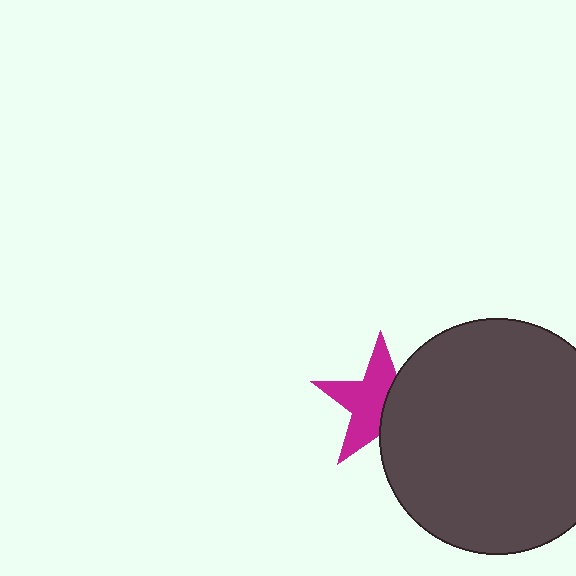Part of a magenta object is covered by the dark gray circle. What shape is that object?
It is a star.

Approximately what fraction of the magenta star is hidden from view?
Roughly 41% of the magenta star is hidden behind the dark gray circle.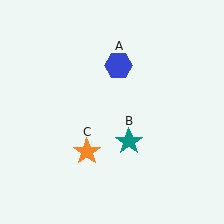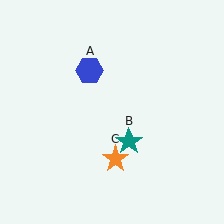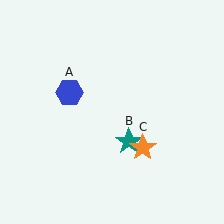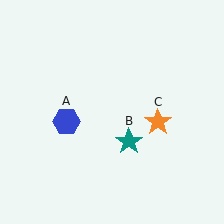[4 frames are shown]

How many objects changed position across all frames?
2 objects changed position: blue hexagon (object A), orange star (object C).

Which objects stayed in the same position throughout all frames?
Teal star (object B) remained stationary.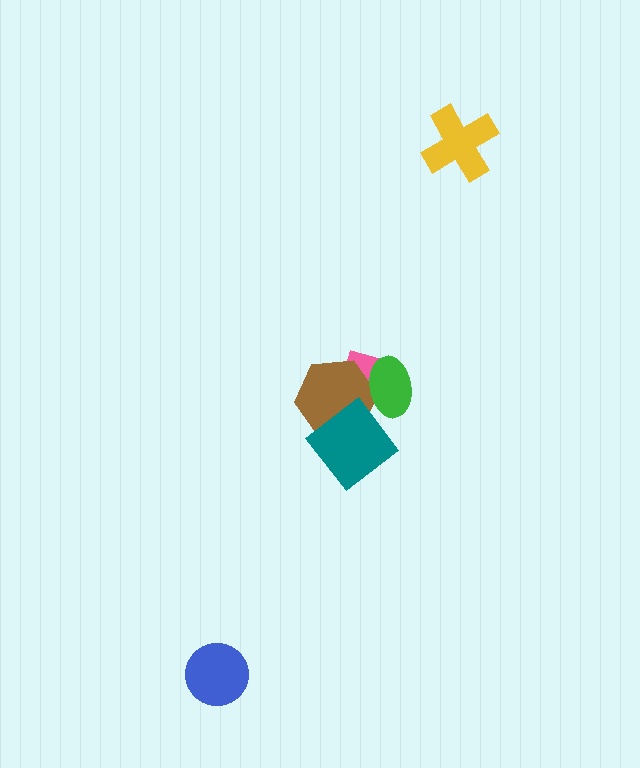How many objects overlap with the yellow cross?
0 objects overlap with the yellow cross.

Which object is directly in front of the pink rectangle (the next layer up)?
The brown hexagon is directly in front of the pink rectangle.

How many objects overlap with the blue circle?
0 objects overlap with the blue circle.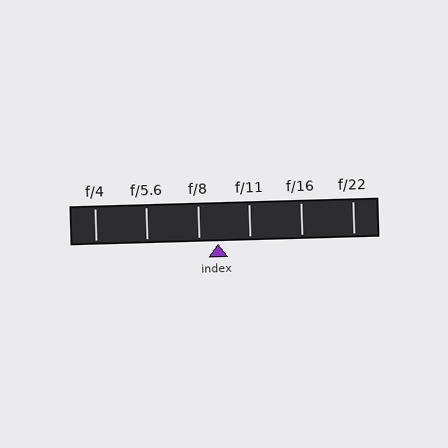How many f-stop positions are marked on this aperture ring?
There are 6 f-stop positions marked.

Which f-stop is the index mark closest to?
The index mark is closest to f/8.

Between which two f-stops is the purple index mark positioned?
The index mark is between f/8 and f/11.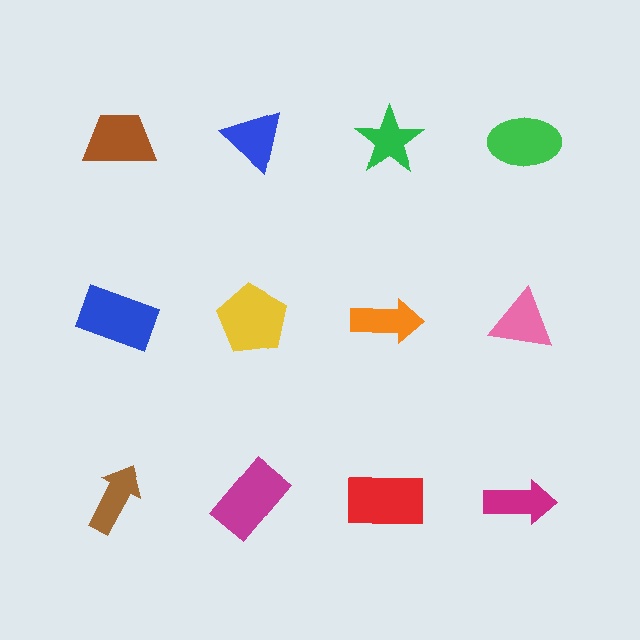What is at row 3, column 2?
A magenta rectangle.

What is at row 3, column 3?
A red rectangle.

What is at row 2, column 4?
A pink triangle.